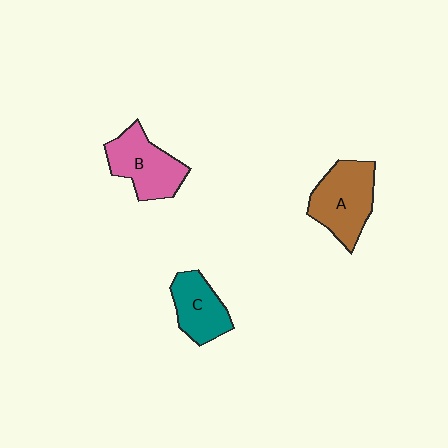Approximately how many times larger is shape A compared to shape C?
Approximately 1.3 times.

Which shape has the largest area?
Shape A (brown).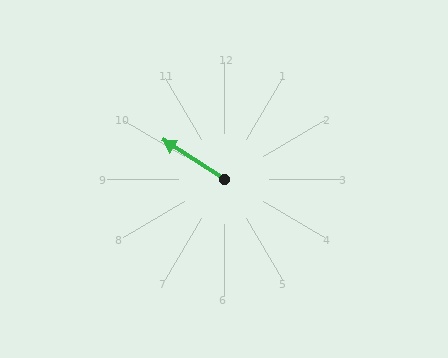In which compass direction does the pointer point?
Northwest.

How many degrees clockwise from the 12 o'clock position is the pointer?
Approximately 302 degrees.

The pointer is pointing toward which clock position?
Roughly 10 o'clock.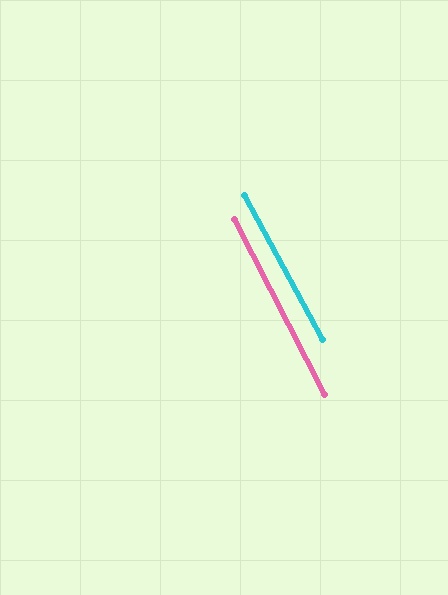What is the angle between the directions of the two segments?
Approximately 1 degree.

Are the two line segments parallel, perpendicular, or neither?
Parallel — their directions differ by only 1.3°.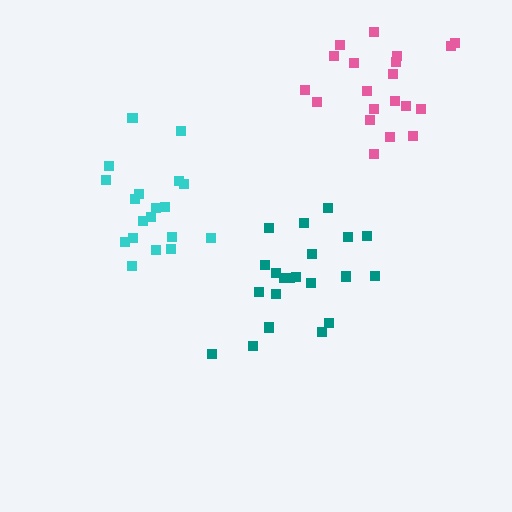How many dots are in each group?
Group 1: 19 dots, Group 2: 21 dots, Group 3: 21 dots (61 total).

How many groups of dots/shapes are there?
There are 3 groups.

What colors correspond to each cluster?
The clusters are colored: cyan, teal, pink.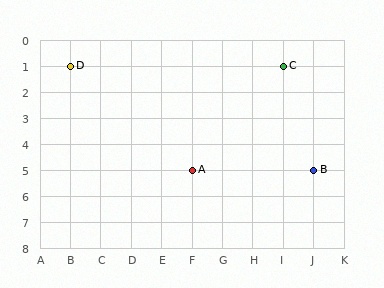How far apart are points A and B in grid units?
Points A and B are 4 columns apart.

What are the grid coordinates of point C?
Point C is at grid coordinates (I, 1).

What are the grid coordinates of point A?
Point A is at grid coordinates (F, 5).